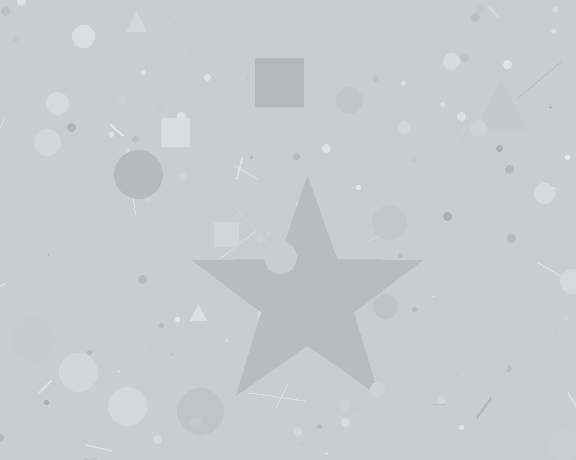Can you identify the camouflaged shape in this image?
The camouflaged shape is a star.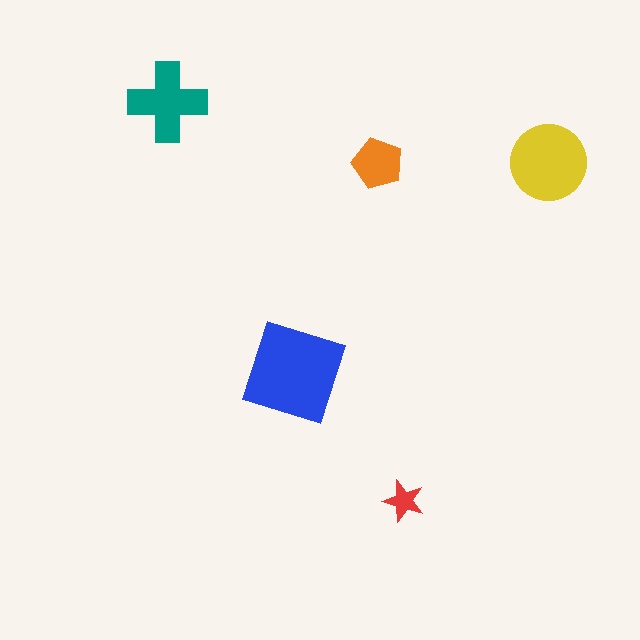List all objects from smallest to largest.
The red star, the orange pentagon, the teal cross, the yellow circle, the blue diamond.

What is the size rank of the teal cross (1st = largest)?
3rd.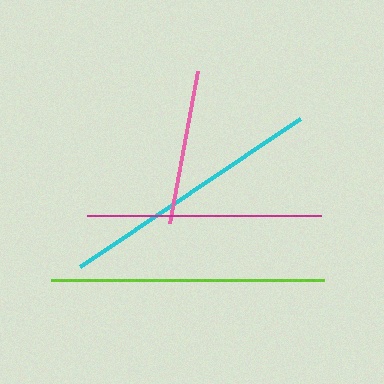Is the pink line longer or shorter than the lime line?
The lime line is longer than the pink line.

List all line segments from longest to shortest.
From longest to shortest: lime, cyan, magenta, pink.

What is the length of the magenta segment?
The magenta segment is approximately 234 pixels long.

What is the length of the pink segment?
The pink segment is approximately 155 pixels long.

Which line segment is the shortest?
The pink line is the shortest at approximately 155 pixels.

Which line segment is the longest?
The lime line is the longest at approximately 273 pixels.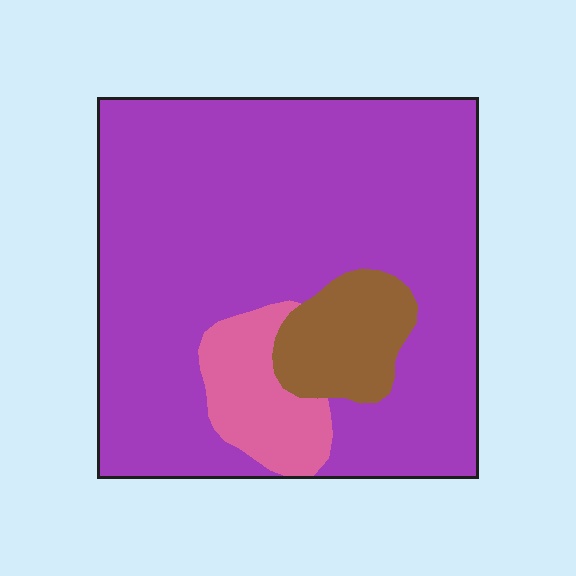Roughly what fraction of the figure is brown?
Brown takes up less than a quarter of the figure.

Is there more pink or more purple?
Purple.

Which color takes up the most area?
Purple, at roughly 80%.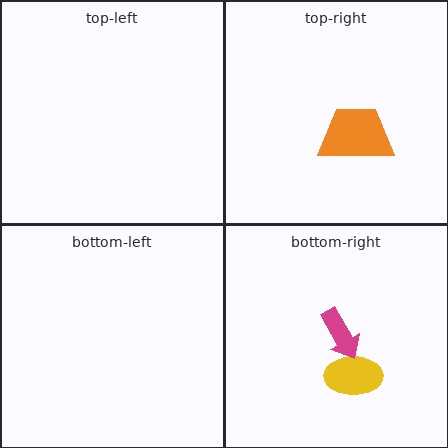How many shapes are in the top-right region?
1.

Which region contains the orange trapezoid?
The top-right region.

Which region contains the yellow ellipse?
The bottom-right region.